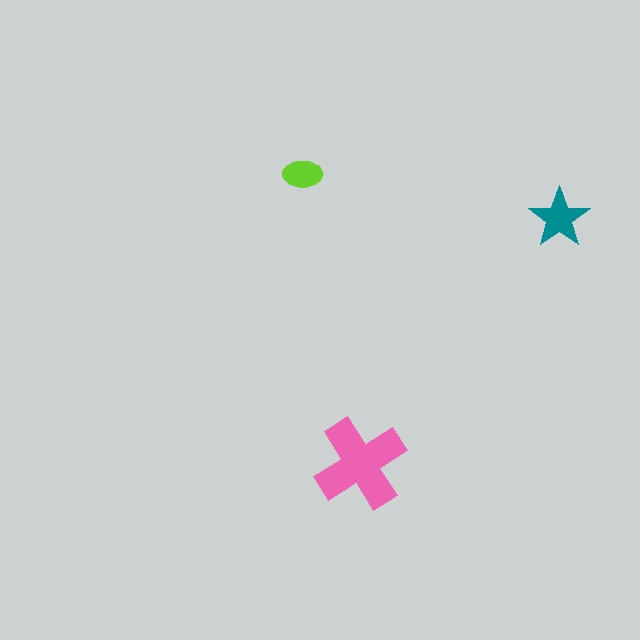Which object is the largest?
The pink cross.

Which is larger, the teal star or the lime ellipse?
The teal star.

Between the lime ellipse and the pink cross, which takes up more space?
The pink cross.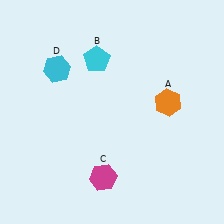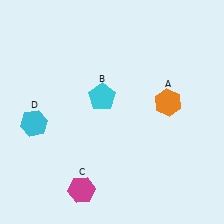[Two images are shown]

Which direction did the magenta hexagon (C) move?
The magenta hexagon (C) moved left.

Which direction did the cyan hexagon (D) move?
The cyan hexagon (D) moved down.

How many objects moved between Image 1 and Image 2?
3 objects moved between the two images.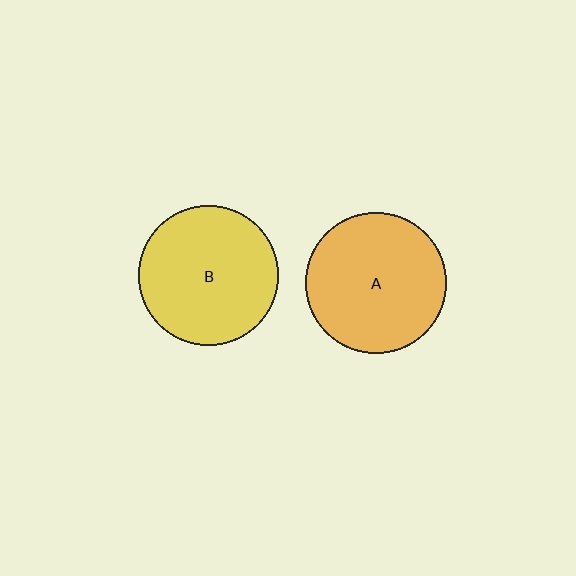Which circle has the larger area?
Circle A (orange).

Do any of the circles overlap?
No, none of the circles overlap.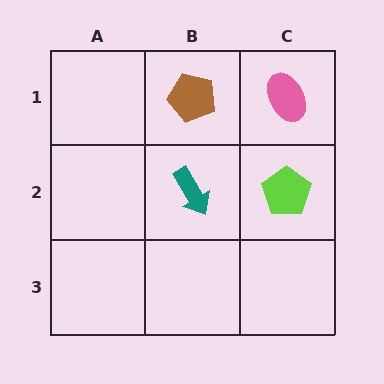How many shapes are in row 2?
2 shapes.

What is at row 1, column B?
A brown pentagon.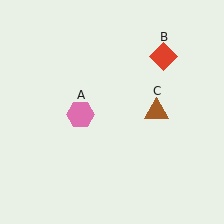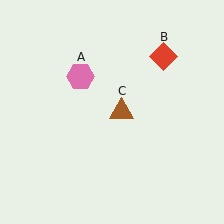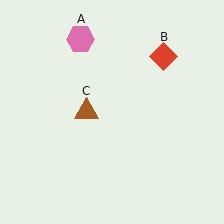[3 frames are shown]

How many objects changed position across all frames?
2 objects changed position: pink hexagon (object A), brown triangle (object C).